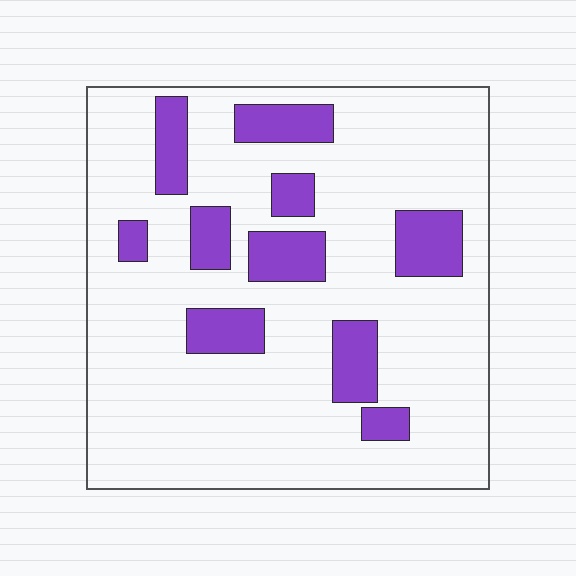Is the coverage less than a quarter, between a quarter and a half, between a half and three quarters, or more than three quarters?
Less than a quarter.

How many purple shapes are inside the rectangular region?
10.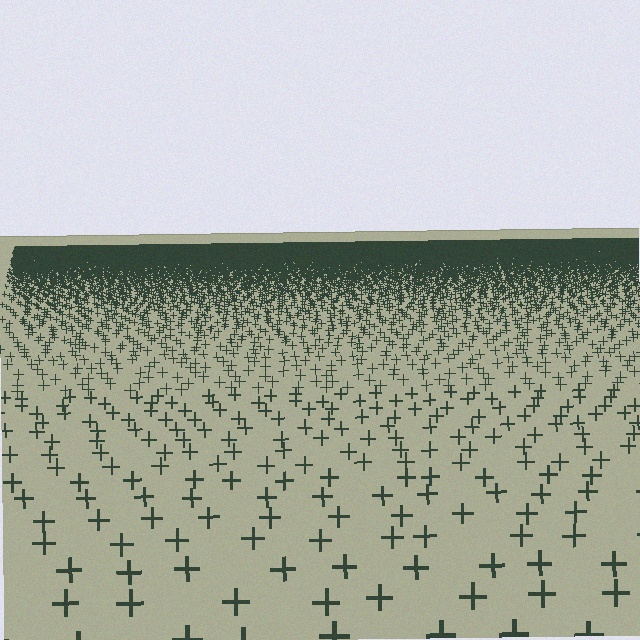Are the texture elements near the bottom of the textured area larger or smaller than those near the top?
Larger. Near the bottom, elements are closer to the viewer and appear at a bigger on-screen size.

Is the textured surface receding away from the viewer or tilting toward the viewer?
The surface is receding away from the viewer. Texture elements get smaller and denser toward the top.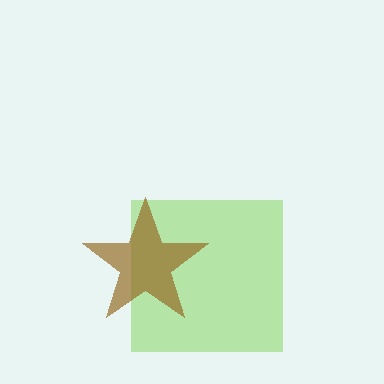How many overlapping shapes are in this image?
There are 2 overlapping shapes in the image.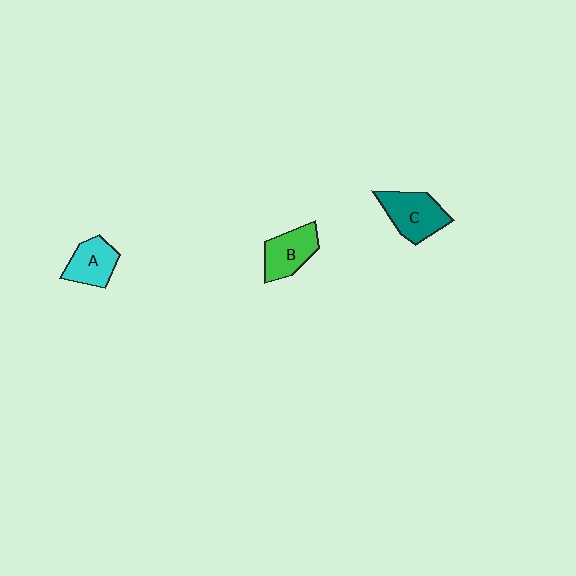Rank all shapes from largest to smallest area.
From largest to smallest: C (teal), B (green), A (cyan).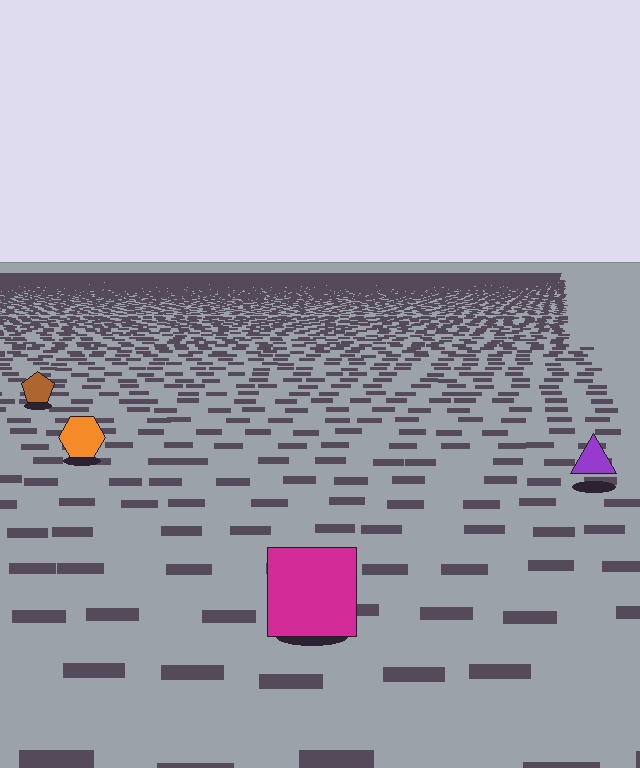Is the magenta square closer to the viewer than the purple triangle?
Yes. The magenta square is closer — you can tell from the texture gradient: the ground texture is coarser near it.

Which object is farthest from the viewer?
The brown pentagon is farthest from the viewer. It appears smaller and the ground texture around it is denser.